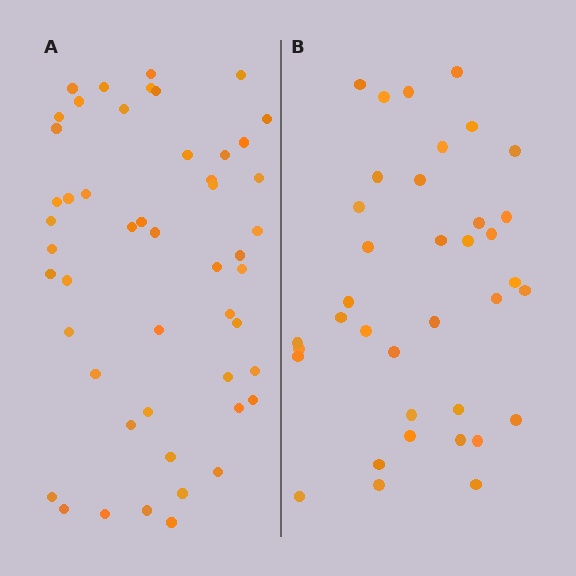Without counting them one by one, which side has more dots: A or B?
Region A (the left region) has more dots.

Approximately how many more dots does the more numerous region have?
Region A has approximately 15 more dots than region B.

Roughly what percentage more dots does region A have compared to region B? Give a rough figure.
About 35% more.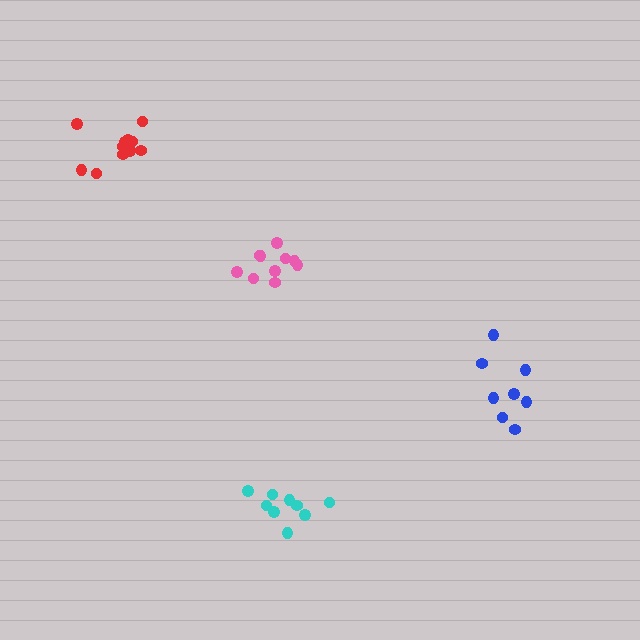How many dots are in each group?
Group 1: 11 dots, Group 2: 10 dots, Group 3: 8 dots, Group 4: 9 dots (38 total).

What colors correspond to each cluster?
The clusters are colored: red, pink, blue, cyan.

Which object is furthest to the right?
The blue cluster is rightmost.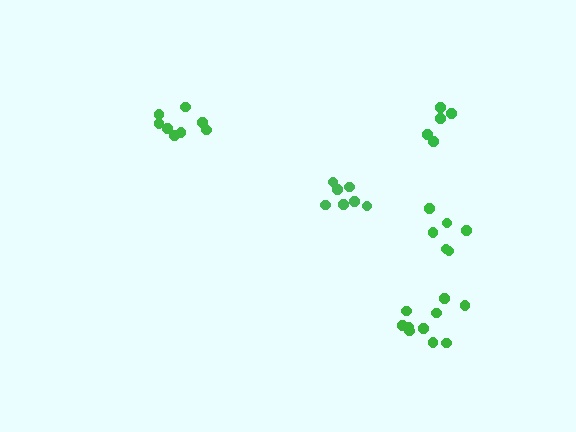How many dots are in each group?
Group 1: 5 dots, Group 2: 10 dots, Group 3: 7 dots, Group 4: 8 dots, Group 5: 6 dots (36 total).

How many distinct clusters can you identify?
There are 5 distinct clusters.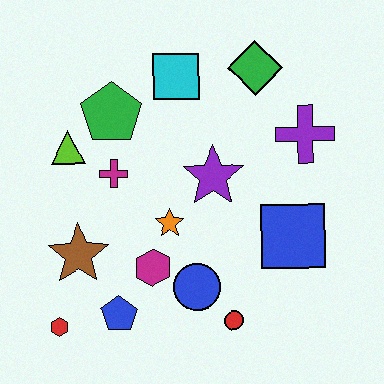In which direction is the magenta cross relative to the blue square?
The magenta cross is to the left of the blue square.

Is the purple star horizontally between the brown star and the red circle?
Yes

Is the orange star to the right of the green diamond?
No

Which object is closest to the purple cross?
The green diamond is closest to the purple cross.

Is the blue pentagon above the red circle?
Yes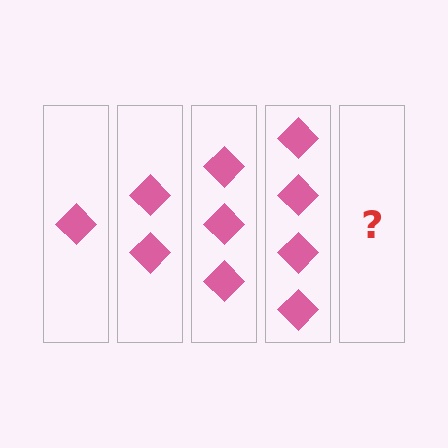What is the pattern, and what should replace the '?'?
The pattern is that each step adds one more diamond. The '?' should be 5 diamonds.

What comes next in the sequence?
The next element should be 5 diamonds.